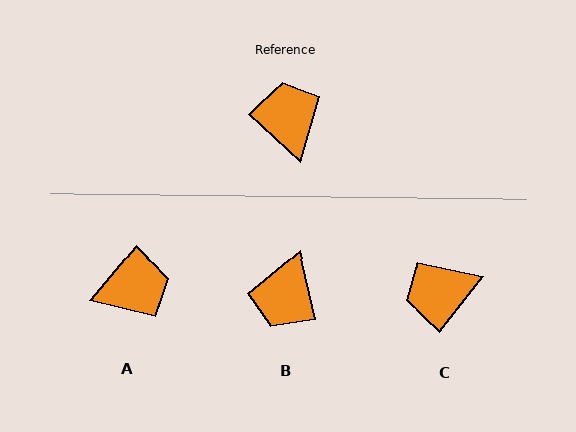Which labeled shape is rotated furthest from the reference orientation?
B, about 146 degrees away.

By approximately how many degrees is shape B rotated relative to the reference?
Approximately 146 degrees counter-clockwise.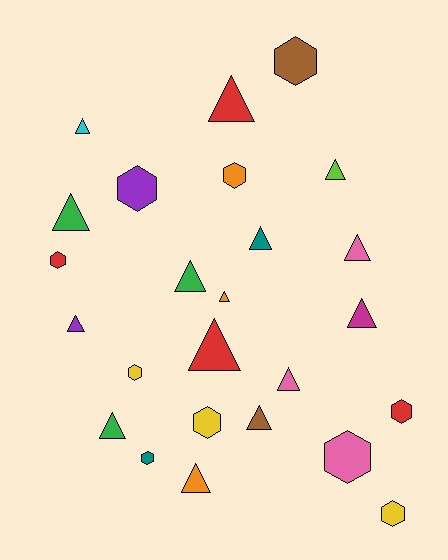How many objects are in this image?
There are 25 objects.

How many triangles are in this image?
There are 15 triangles.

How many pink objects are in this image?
There are 3 pink objects.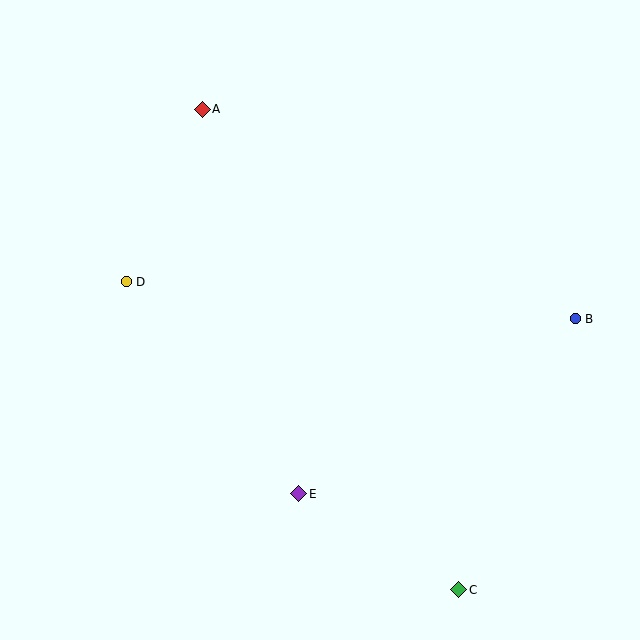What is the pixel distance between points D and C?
The distance between D and C is 453 pixels.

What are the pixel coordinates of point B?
Point B is at (575, 319).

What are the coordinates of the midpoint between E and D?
The midpoint between E and D is at (213, 388).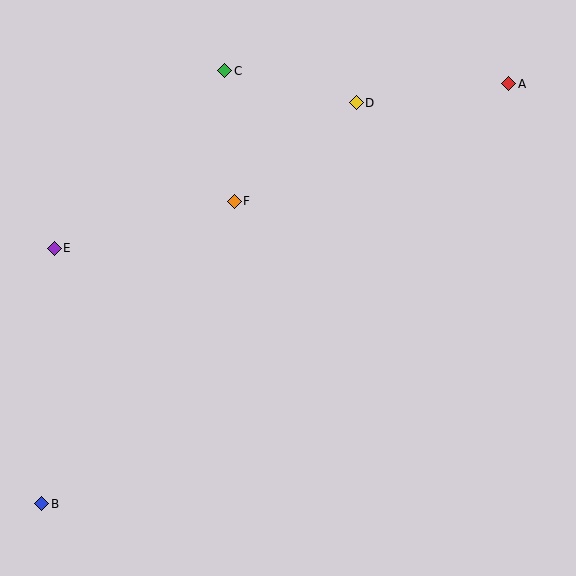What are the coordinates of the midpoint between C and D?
The midpoint between C and D is at (291, 87).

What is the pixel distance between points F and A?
The distance between F and A is 299 pixels.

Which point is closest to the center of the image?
Point F at (234, 201) is closest to the center.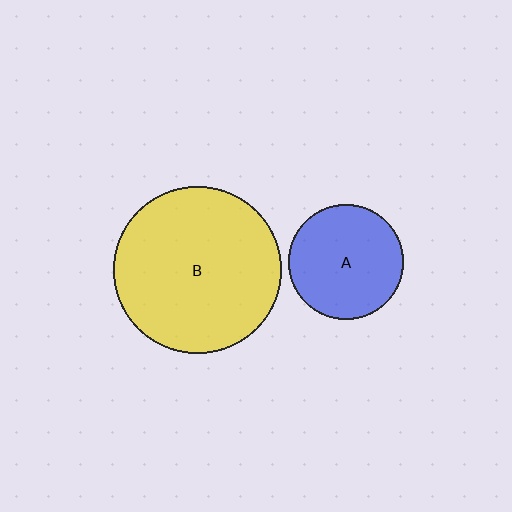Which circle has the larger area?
Circle B (yellow).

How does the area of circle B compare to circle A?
Approximately 2.1 times.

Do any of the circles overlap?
No, none of the circles overlap.